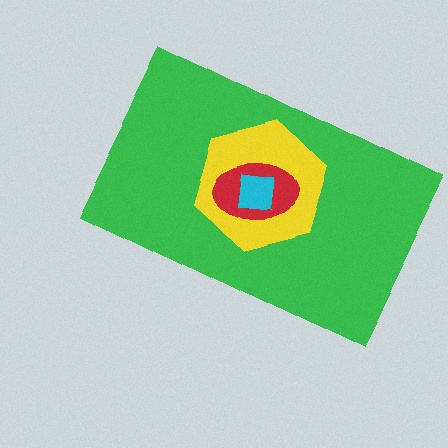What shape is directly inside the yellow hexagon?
The red ellipse.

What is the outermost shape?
The green rectangle.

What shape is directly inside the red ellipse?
The cyan square.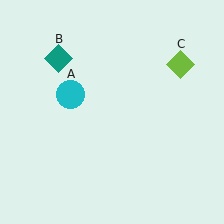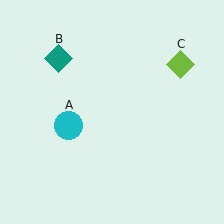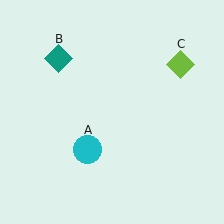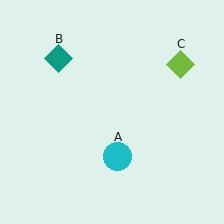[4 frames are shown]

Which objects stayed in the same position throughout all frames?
Teal diamond (object B) and lime diamond (object C) remained stationary.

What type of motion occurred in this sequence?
The cyan circle (object A) rotated counterclockwise around the center of the scene.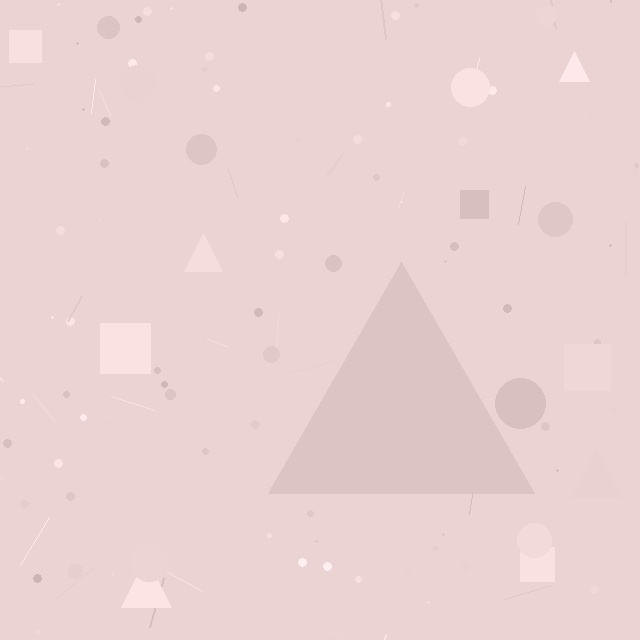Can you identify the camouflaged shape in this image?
The camouflaged shape is a triangle.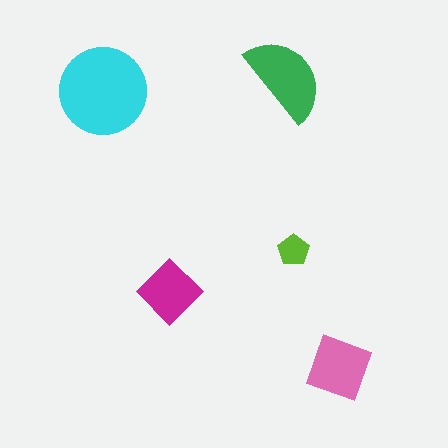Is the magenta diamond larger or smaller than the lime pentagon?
Larger.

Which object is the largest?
The cyan circle.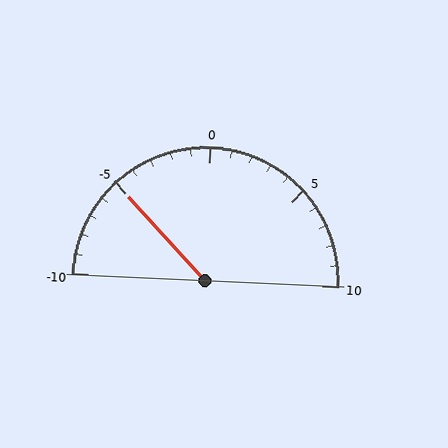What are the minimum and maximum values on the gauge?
The gauge ranges from -10 to 10.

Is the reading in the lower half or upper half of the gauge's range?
The reading is in the lower half of the range (-10 to 10).